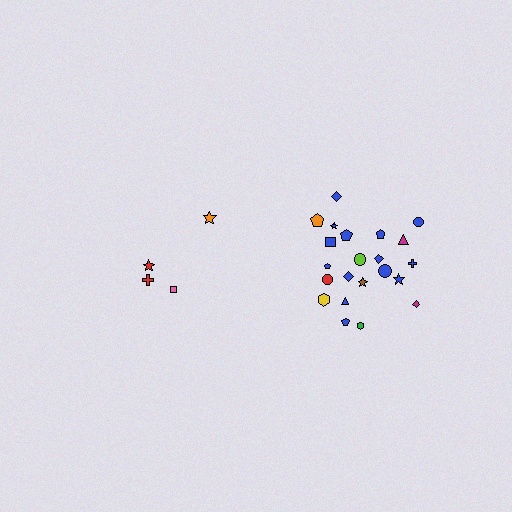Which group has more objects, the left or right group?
The right group.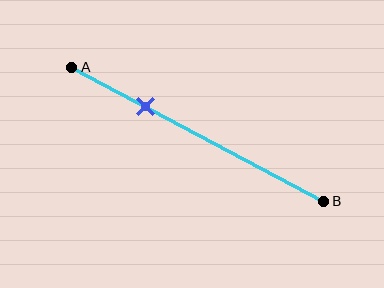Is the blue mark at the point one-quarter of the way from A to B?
No, the mark is at about 30% from A, not at the 25% one-quarter point.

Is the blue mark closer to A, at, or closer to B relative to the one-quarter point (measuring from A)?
The blue mark is closer to point B than the one-quarter point of segment AB.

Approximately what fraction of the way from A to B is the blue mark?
The blue mark is approximately 30% of the way from A to B.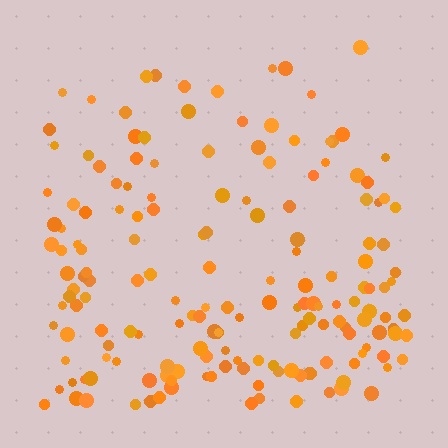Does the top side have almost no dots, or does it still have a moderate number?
Still a moderate number, just noticeably fewer than the bottom.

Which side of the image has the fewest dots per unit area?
The top.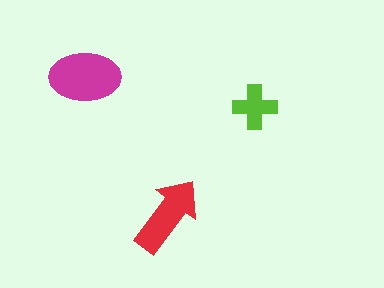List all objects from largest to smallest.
The magenta ellipse, the red arrow, the lime cross.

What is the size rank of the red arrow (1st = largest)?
2nd.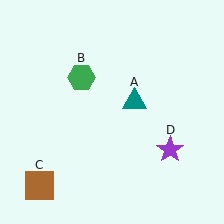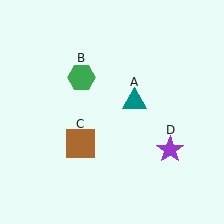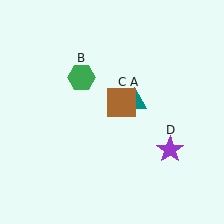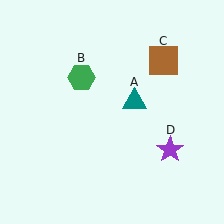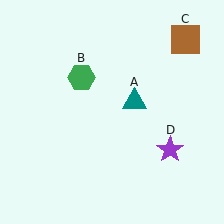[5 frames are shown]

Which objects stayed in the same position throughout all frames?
Teal triangle (object A) and green hexagon (object B) and purple star (object D) remained stationary.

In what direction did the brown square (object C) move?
The brown square (object C) moved up and to the right.